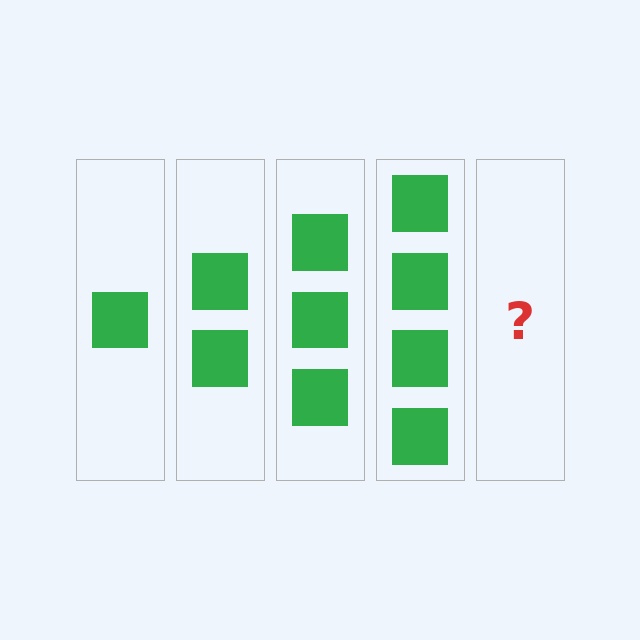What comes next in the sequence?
The next element should be 5 squares.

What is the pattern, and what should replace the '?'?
The pattern is that each step adds one more square. The '?' should be 5 squares.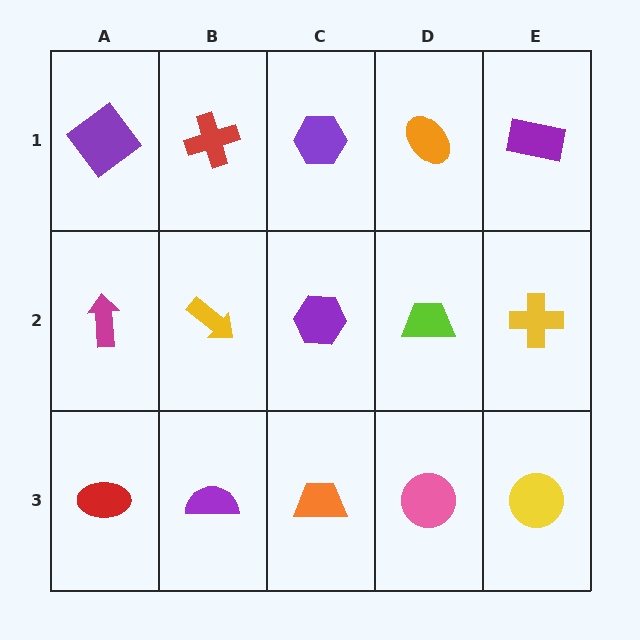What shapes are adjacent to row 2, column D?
An orange ellipse (row 1, column D), a pink circle (row 3, column D), a purple hexagon (row 2, column C), a yellow cross (row 2, column E).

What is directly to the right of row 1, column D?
A purple rectangle.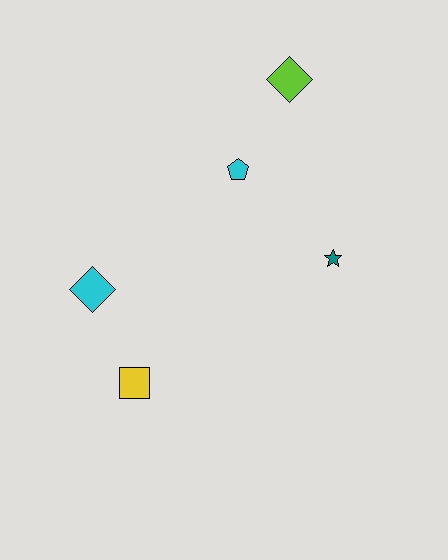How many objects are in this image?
There are 5 objects.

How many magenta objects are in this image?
There are no magenta objects.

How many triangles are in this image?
There are no triangles.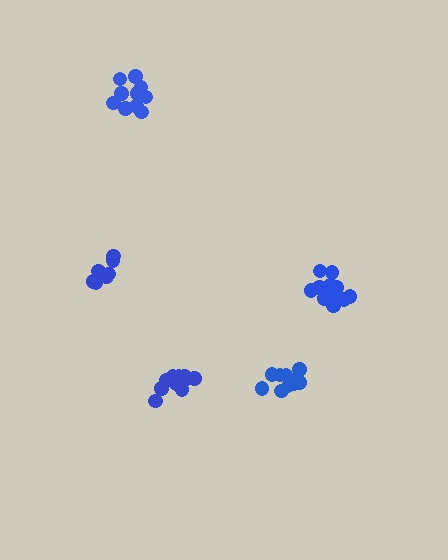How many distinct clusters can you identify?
There are 5 distinct clusters.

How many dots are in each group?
Group 1: 11 dots, Group 2: 12 dots, Group 3: 13 dots, Group 4: 8 dots, Group 5: 10 dots (54 total).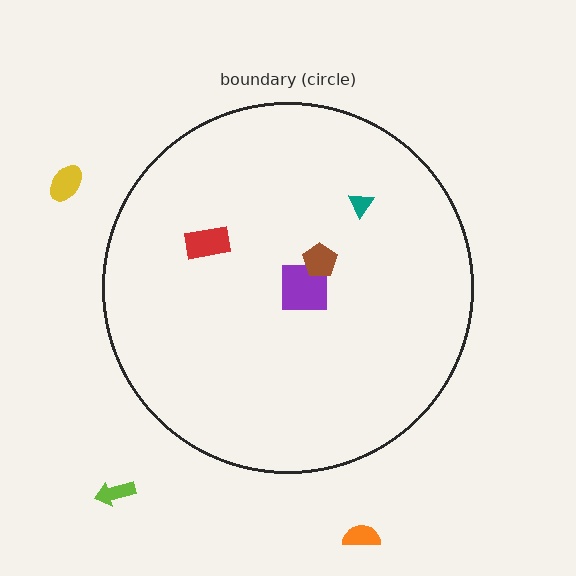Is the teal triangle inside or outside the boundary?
Inside.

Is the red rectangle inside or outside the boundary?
Inside.